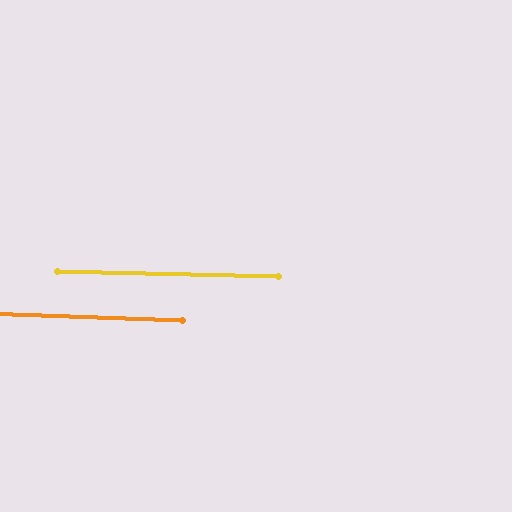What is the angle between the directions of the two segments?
Approximately 1 degree.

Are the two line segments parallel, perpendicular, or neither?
Parallel — their directions differ by only 0.6°.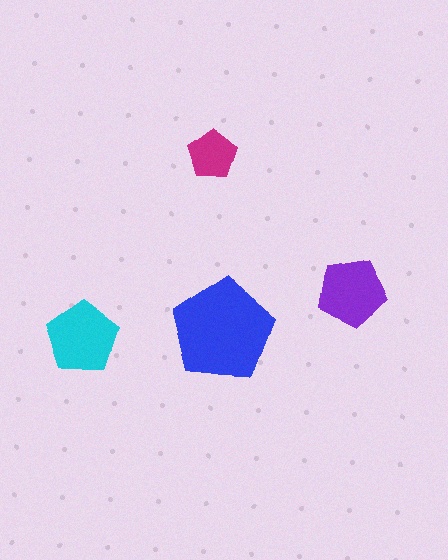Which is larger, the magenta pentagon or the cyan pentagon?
The cyan one.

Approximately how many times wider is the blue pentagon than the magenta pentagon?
About 2 times wider.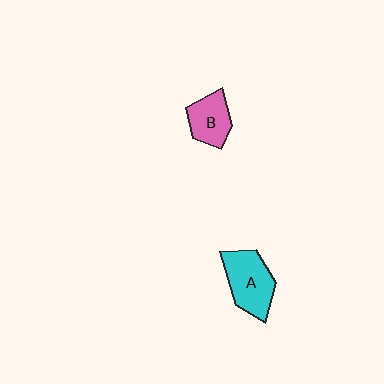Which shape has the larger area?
Shape A (cyan).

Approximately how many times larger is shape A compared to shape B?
Approximately 1.4 times.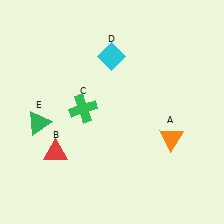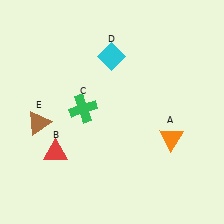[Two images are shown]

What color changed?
The triangle (E) changed from green in Image 1 to brown in Image 2.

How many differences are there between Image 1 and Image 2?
There is 1 difference between the two images.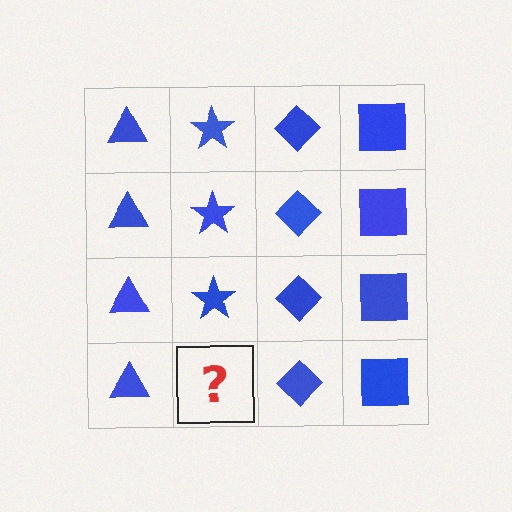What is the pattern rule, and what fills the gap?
The rule is that each column has a consistent shape. The gap should be filled with a blue star.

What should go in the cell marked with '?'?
The missing cell should contain a blue star.